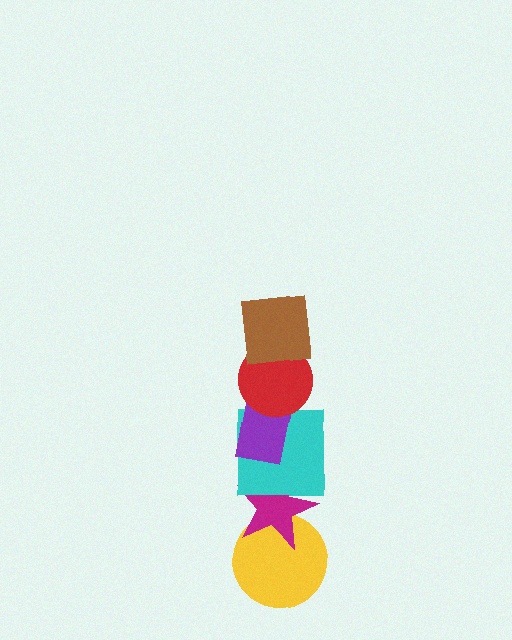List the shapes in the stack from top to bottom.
From top to bottom: the brown square, the red circle, the purple rectangle, the cyan square, the magenta star, the yellow circle.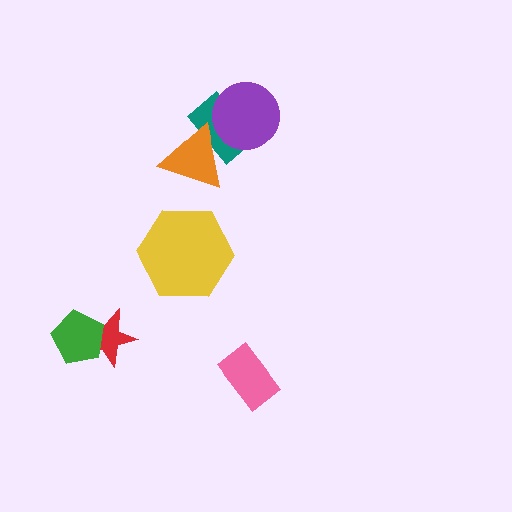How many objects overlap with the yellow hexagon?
0 objects overlap with the yellow hexagon.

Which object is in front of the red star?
The green pentagon is in front of the red star.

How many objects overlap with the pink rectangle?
0 objects overlap with the pink rectangle.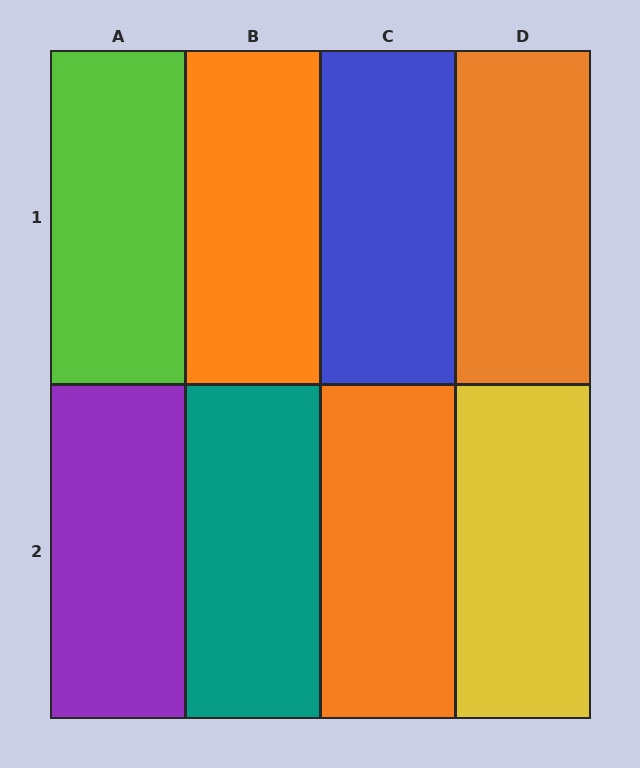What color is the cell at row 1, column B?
Orange.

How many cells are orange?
3 cells are orange.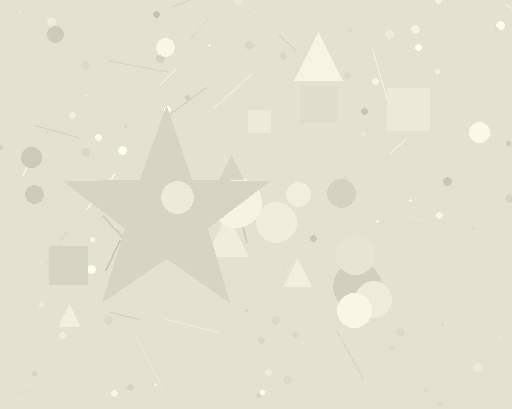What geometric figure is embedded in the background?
A star is embedded in the background.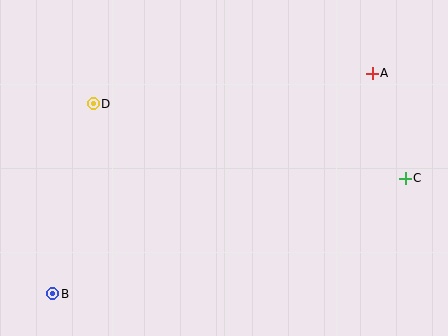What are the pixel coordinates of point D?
Point D is at (93, 104).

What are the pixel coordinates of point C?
Point C is at (405, 178).